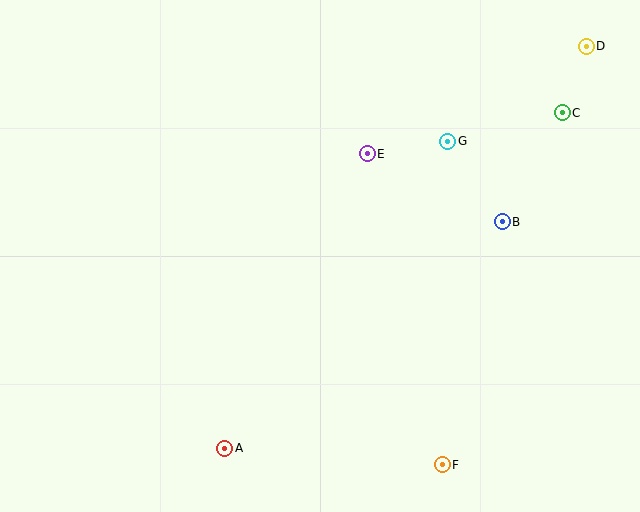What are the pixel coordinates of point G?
Point G is at (448, 141).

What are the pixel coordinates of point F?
Point F is at (442, 465).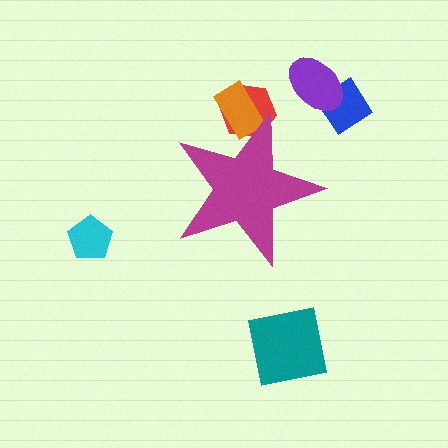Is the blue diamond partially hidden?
No, the blue diamond is fully visible.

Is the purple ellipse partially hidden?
No, the purple ellipse is fully visible.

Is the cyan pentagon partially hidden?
No, the cyan pentagon is fully visible.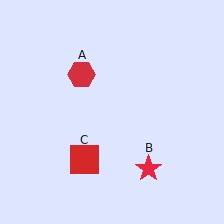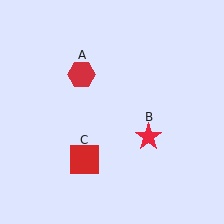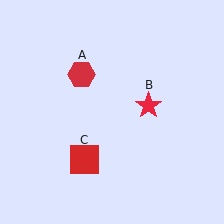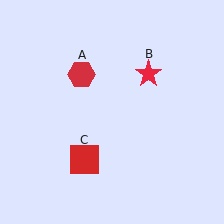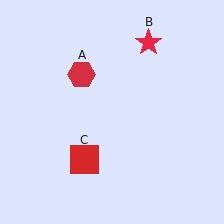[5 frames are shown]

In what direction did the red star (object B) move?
The red star (object B) moved up.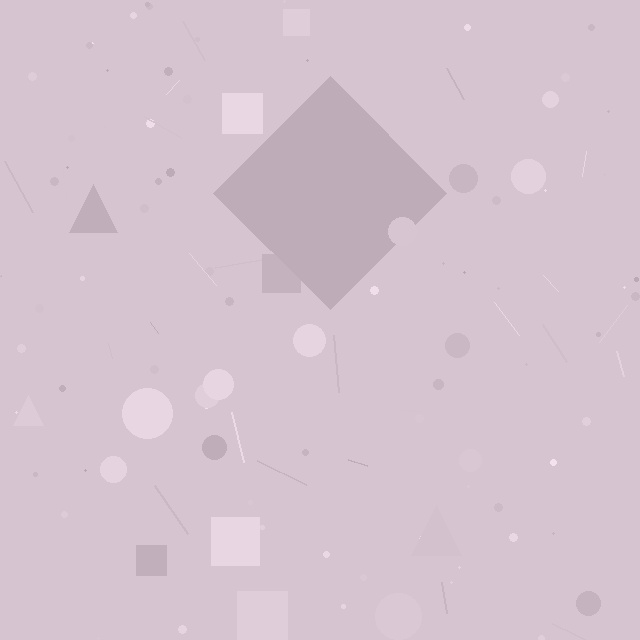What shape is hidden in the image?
A diamond is hidden in the image.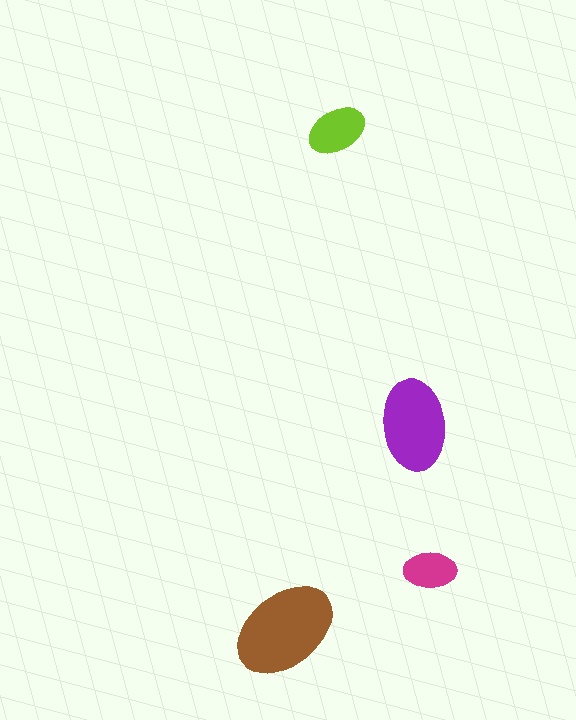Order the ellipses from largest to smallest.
the brown one, the purple one, the lime one, the magenta one.